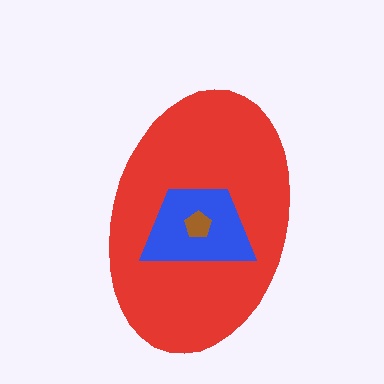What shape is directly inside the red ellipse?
The blue trapezoid.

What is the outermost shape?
The red ellipse.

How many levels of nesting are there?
3.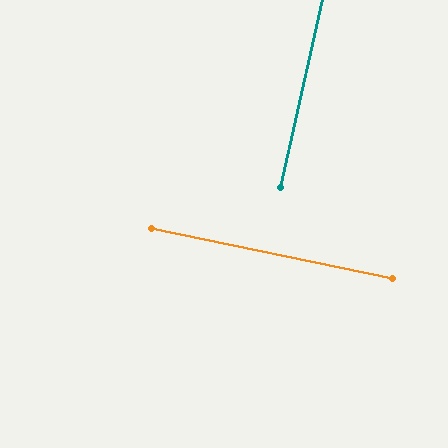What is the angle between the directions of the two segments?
Approximately 89 degrees.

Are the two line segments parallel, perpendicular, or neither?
Perpendicular — they meet at approximately 89°.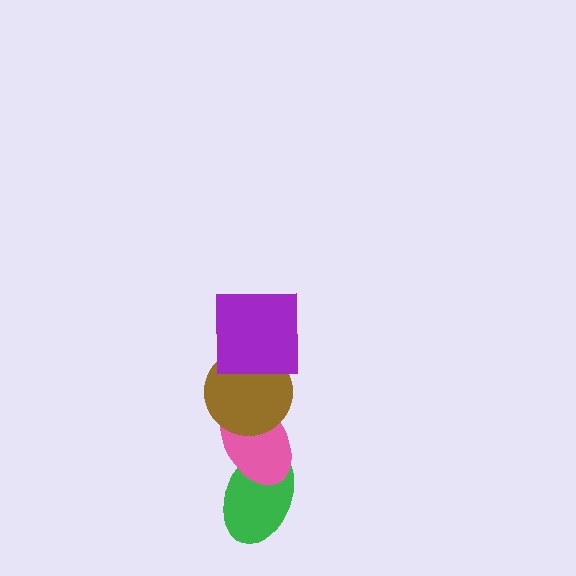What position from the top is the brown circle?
The brown circle is 2nd from the top.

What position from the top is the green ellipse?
The green ellipse is 4th from the top.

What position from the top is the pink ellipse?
The pink ellipse is 3rd from the top.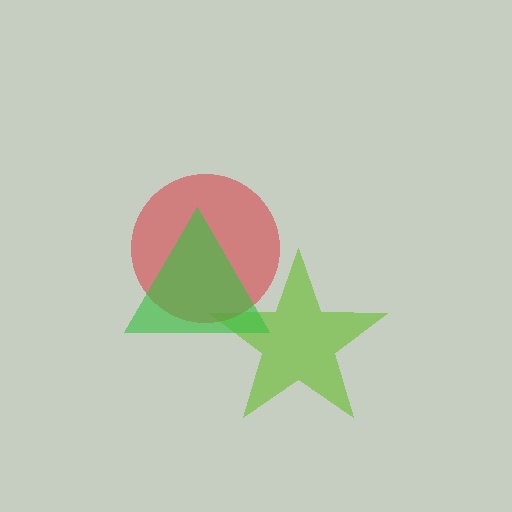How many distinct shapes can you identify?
There are 3 distinct shapes: a lime star, a red circle, a green triangle.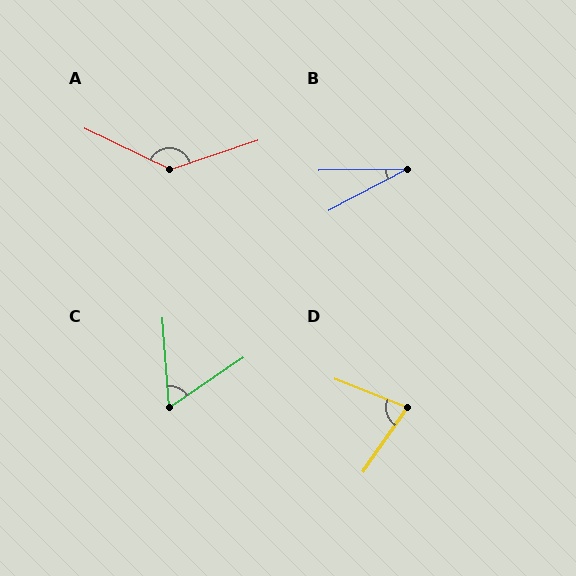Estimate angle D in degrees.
Approximately 77 degrees.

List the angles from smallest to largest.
B (27°), C (60°), D (77°), A (136°).